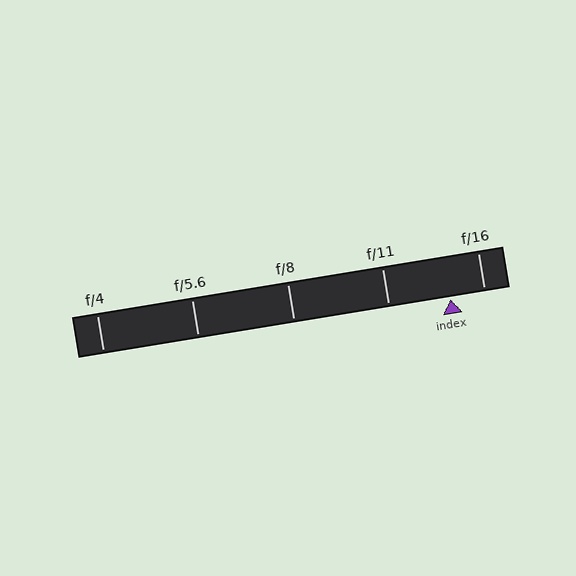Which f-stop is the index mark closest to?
The index mark is closest to f/16.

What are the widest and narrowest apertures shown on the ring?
The widest aperture shown is f/4 and the narrowest is f/16.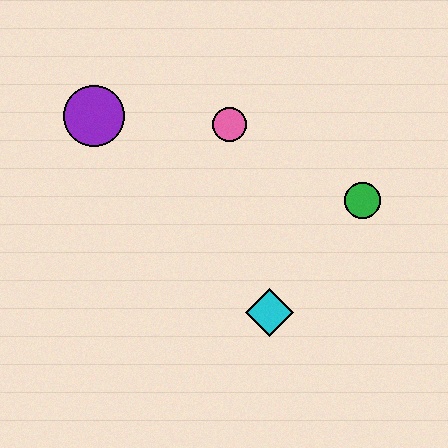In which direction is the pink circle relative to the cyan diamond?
The pink circle is above the cyan diamond.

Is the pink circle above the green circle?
Yes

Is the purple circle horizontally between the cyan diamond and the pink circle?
No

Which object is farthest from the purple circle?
The green circle is farthest from the purple circle.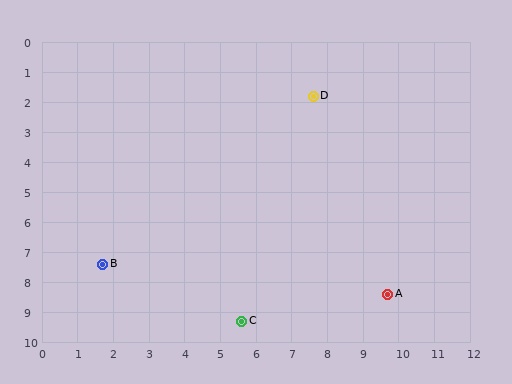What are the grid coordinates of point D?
Point D is at approximately (7.6, 1.8).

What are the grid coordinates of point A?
Point A is at approximately (9.7, 8.4).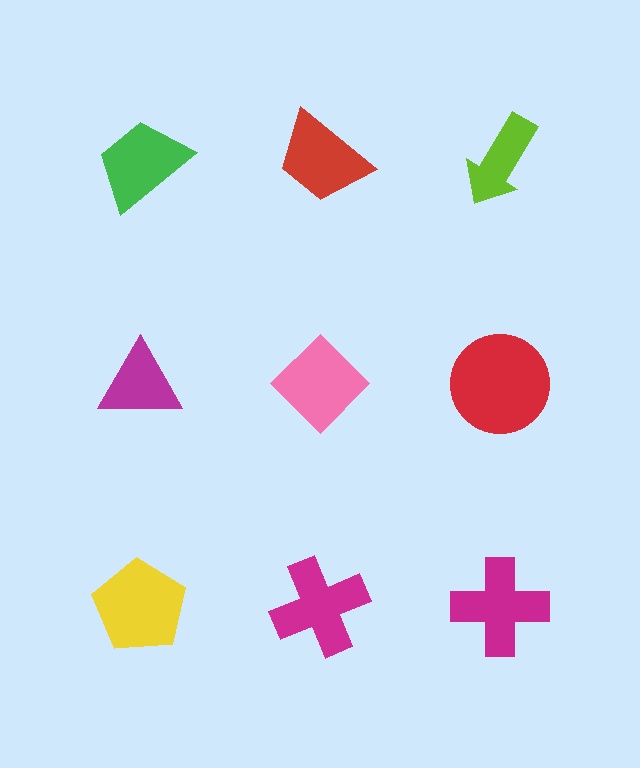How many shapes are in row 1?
3 shapes.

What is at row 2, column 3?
A red circle.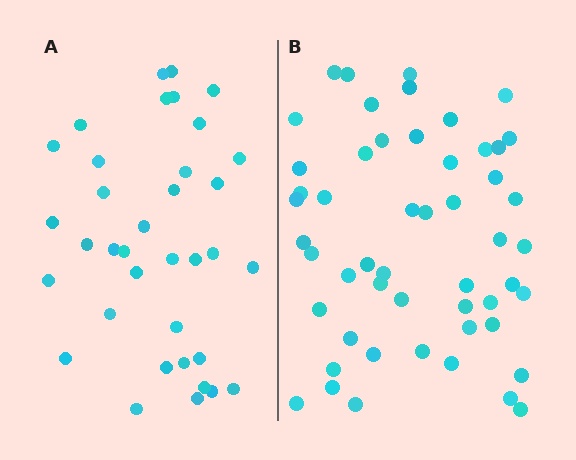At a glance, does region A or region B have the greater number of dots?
Region B (the right region) has more dots.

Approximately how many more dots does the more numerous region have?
Region B has approximately 15 more dots than region A.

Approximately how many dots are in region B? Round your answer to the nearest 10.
About 50 dots. (The exact count is 52, which rounds to 50.)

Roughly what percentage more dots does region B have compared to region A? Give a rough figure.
About 45% more.